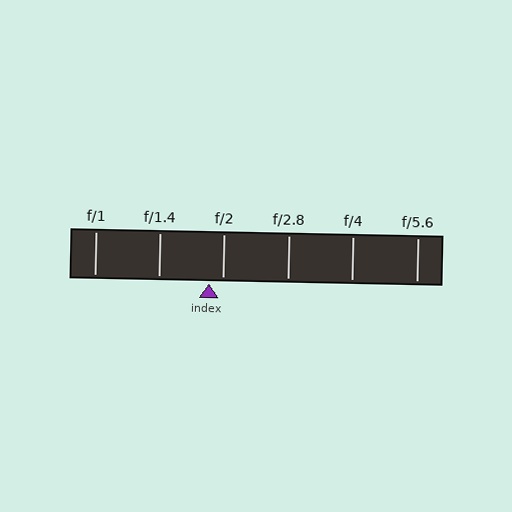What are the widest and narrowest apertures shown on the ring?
The widest aperture shown is f/1 and the narrowest is f/5.6.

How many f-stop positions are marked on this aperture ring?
There are 6 f-stop positions marked.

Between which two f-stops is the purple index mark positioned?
The index mark is between f/1.4 and f/2.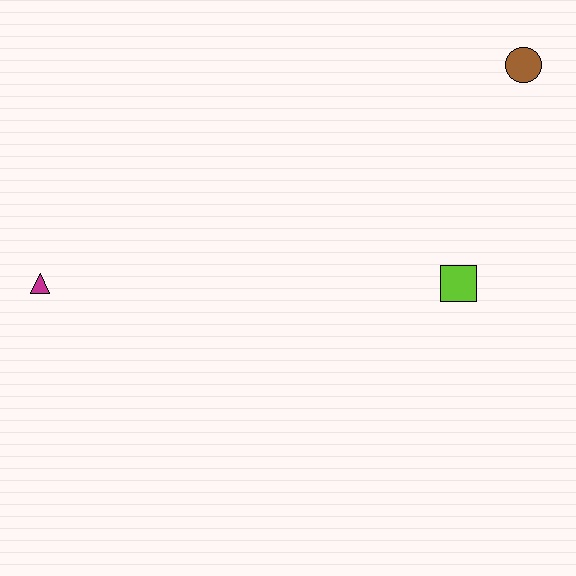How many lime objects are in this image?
There is 1 lime object.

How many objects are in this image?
There are 3 objects.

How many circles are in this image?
There is 1 circle.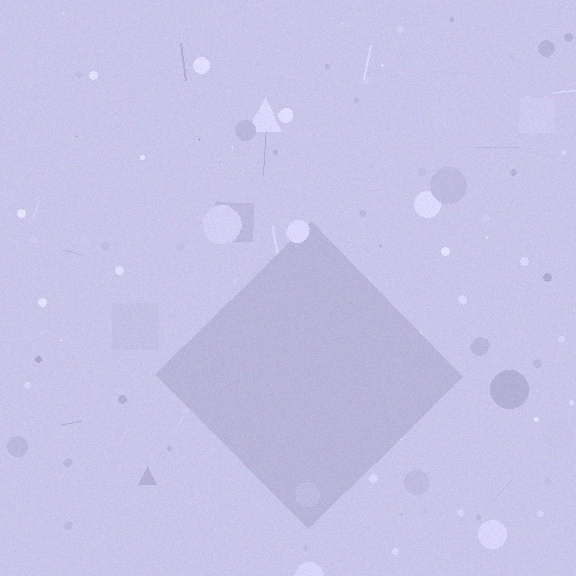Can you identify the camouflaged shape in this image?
The camouflaged shape is a diamond.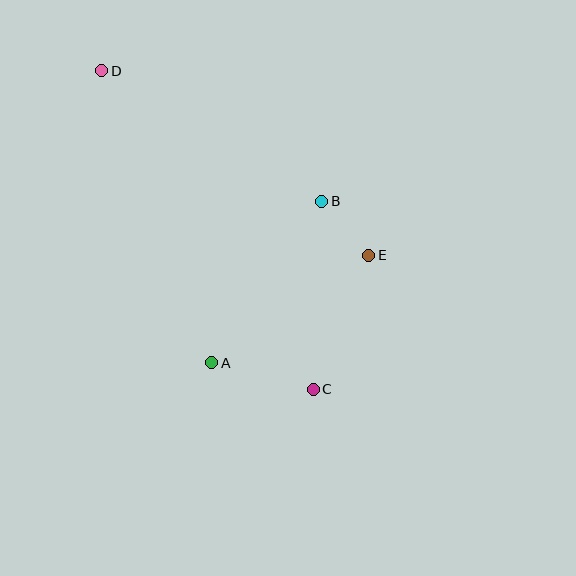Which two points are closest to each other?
Points B and E are closest to each other.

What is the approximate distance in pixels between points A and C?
The distance between A and C is approximately 105 pixels.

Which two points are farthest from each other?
Points C and D are farthest from each other.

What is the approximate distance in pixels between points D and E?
The distance between D and E is approximately 325 pixels.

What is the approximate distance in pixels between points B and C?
The distance between B and C is approximately 188 pixels.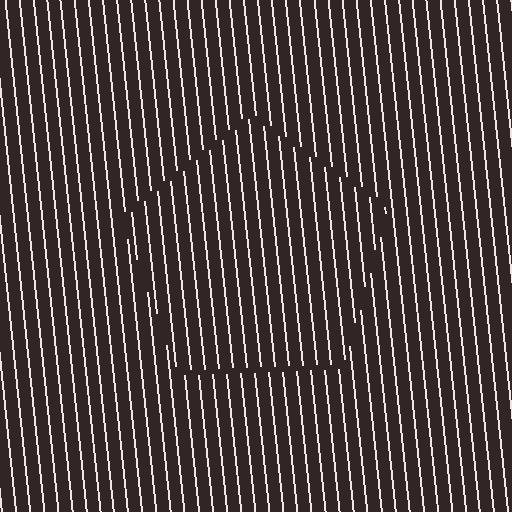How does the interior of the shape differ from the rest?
The interior of the shape contains the same grating, shifted by half a period — the contour is defined by the phase discontinuity where line-ends from the inner and outer gratings abut.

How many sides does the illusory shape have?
5 sides — the line-ends trace a pentagon.